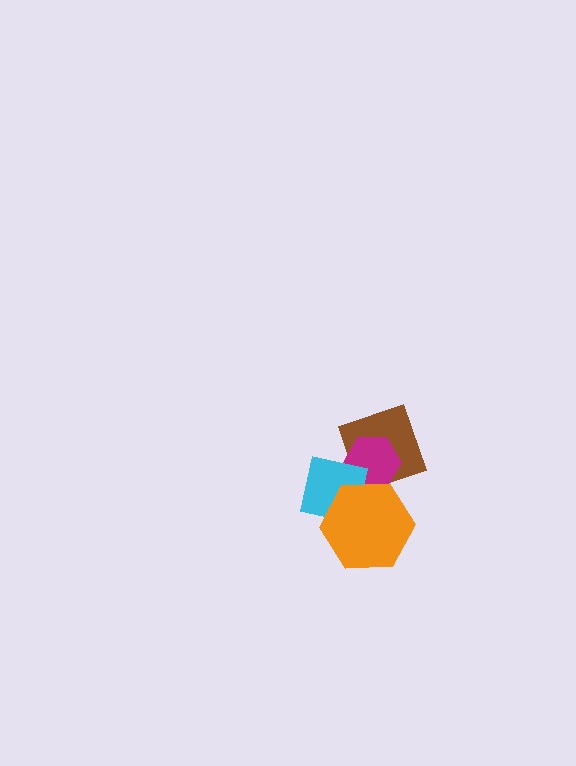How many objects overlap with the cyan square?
3 objects overlap with the cyan square.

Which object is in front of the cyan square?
The orange hexagon is in front of the cyan square.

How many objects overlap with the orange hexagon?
2 objects overlap with the orange hexagon.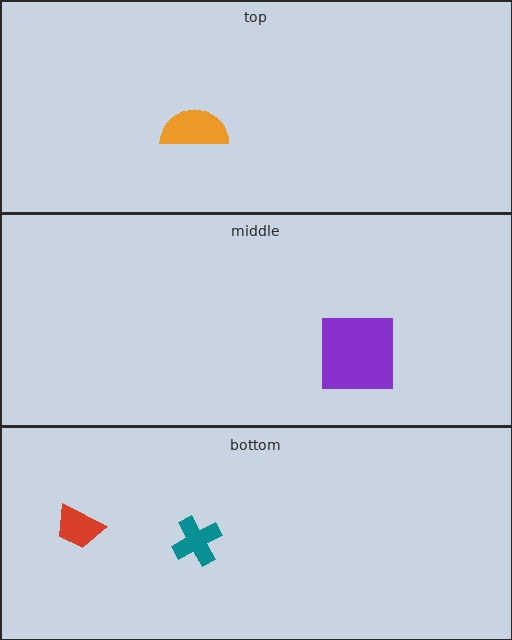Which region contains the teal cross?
The bottom region.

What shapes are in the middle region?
The purple square.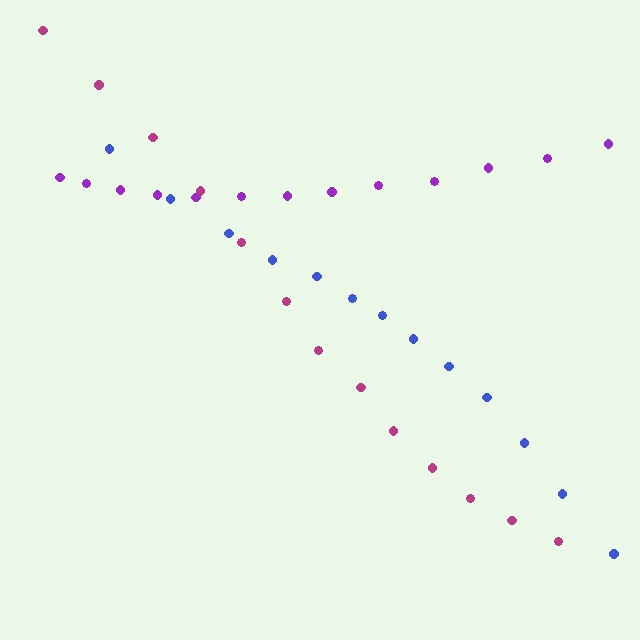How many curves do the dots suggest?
There are 3 distinct paths.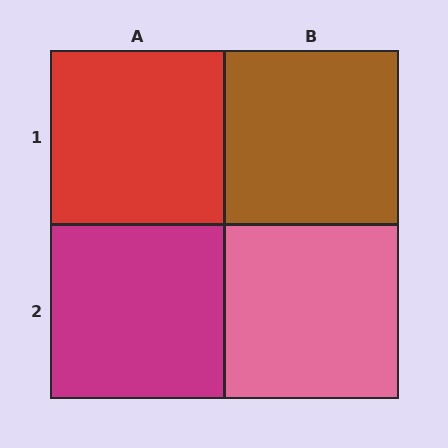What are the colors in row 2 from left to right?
Magenta, pink.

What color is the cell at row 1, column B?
Brown.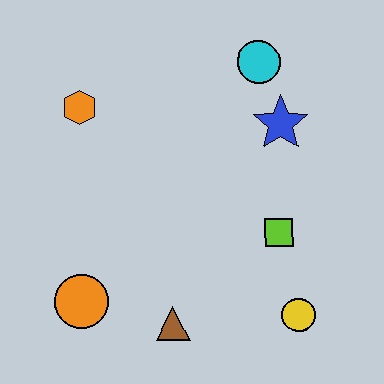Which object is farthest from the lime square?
The orange hexagon is farthest from the lime square.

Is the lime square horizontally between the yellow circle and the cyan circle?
Yes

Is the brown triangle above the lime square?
No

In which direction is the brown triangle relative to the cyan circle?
The brown triangle is below the cyan circle.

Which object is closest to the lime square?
The yellow circle is closest to the lime square.